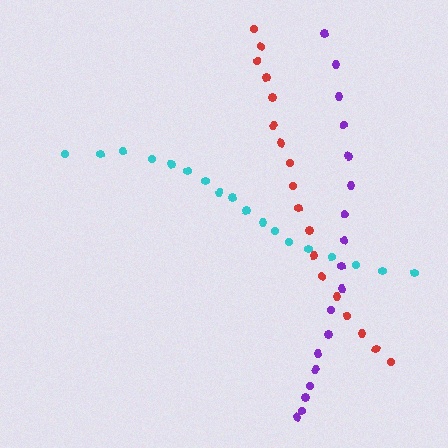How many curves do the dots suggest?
There are 3 distinct paths.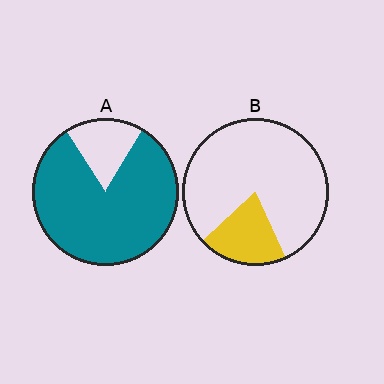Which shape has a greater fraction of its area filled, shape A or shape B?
Shape A.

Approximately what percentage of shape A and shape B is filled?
A is approximately 85% and B is approximately 20%.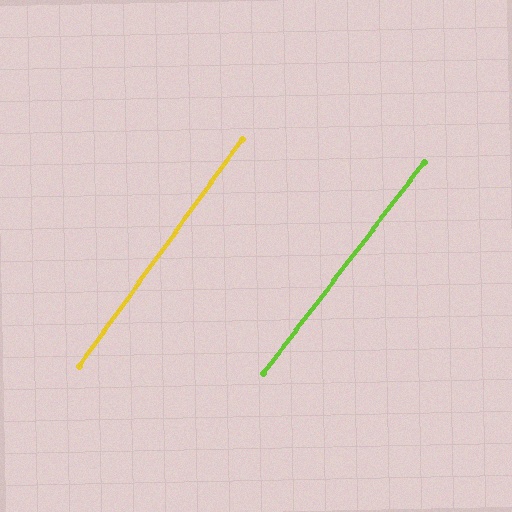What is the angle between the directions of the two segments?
Approximately 1 degree.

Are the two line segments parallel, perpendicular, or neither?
Parallel — their directions differ by only 1.5°.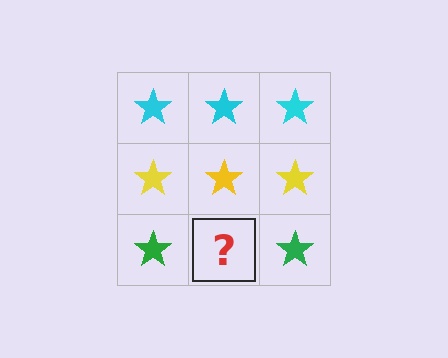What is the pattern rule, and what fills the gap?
The rule is that each row has a consistent color. The gap should be filled with a green star.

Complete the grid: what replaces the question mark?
The question mark should be replaced with a green star.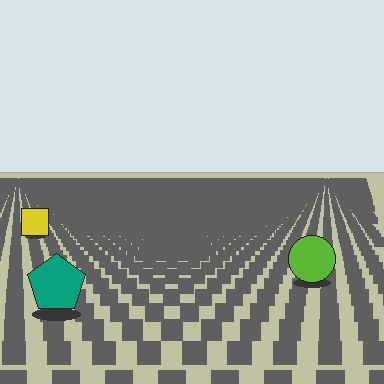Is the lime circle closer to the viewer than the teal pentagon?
No. The teal pentagon is closer — you can tell from the texture gradient: the ground texture is coarser near it.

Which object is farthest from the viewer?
The yellow square is farthest from the viewer. It appears smaller and the ground texture around it is denser.